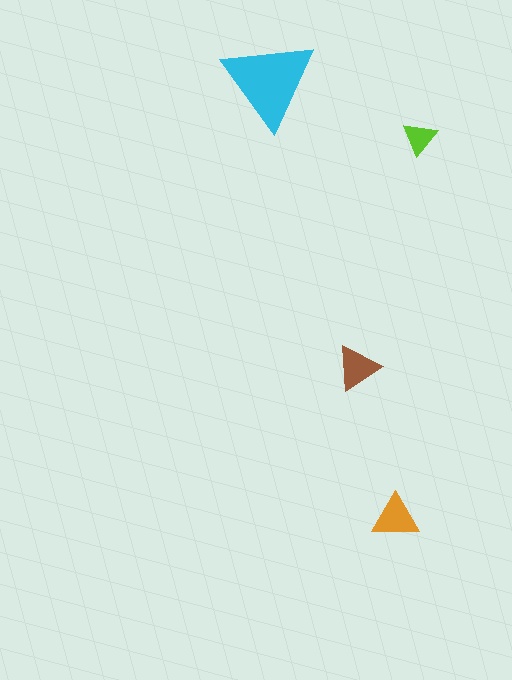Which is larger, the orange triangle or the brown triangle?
The orange one.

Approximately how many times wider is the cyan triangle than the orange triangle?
About 2 times wider.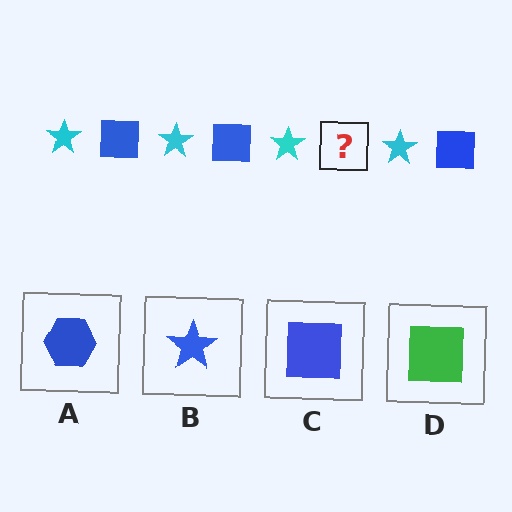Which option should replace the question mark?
Option C.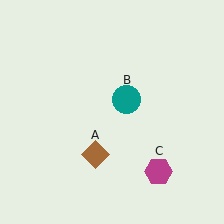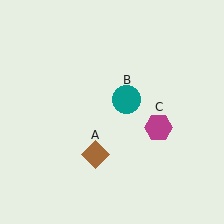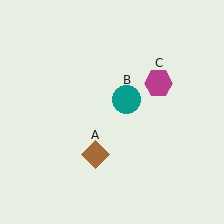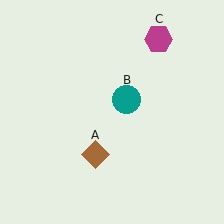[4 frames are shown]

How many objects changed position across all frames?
1 object changed position: magenta hexagon (object C).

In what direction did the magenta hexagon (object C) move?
The magenta hexagon (object C) moved up.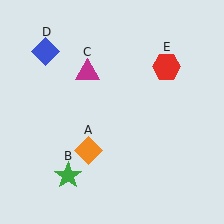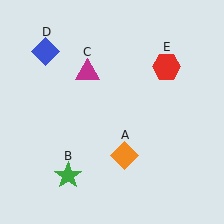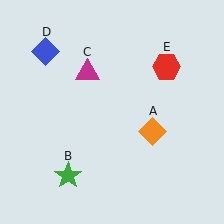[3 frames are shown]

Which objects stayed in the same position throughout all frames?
Green star (object B) and magenta triangle (object C) and blue diamond (object D) and red hexagon (object E) remained stationary.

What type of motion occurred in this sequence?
The orange diamond (object A) rotated counterclockwise around the center of the scene.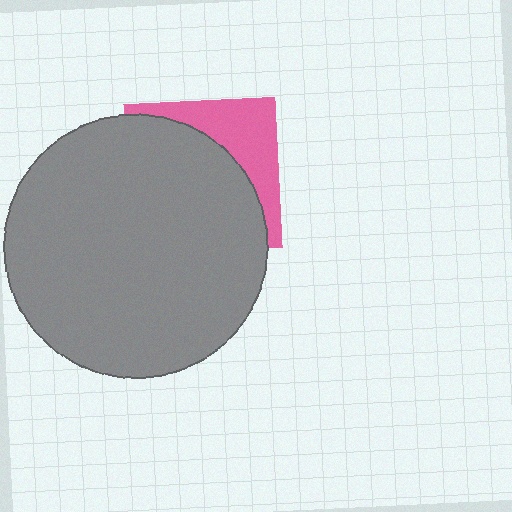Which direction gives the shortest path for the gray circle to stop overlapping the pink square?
Moving toward the lower-left gives the shortest separation.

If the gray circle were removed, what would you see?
You would see the complete pink square.